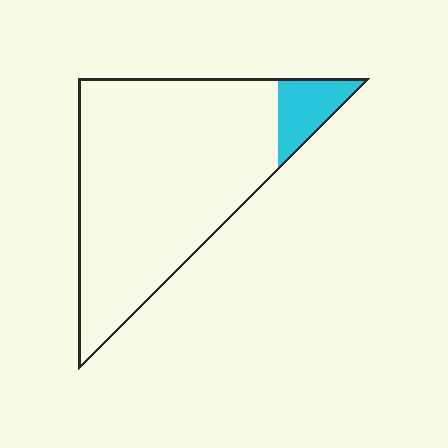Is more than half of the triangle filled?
No.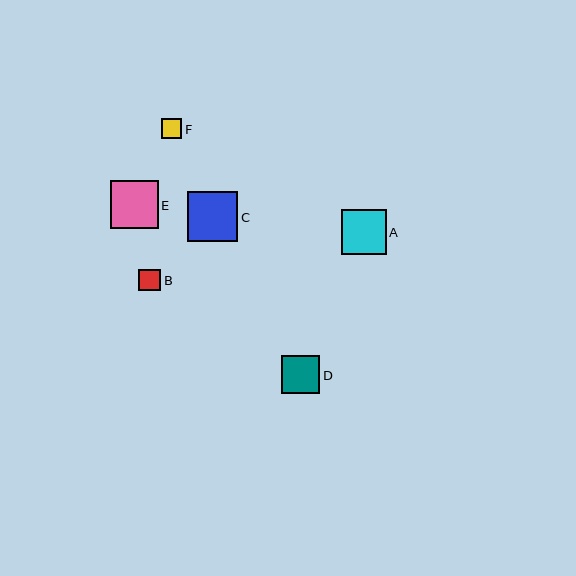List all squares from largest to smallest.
From largest to smallest: C, E, A, D, B, F.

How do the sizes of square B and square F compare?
Square B and square F are approximately the same size.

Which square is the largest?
Square C is the largest with a size of approximately 50 pixels.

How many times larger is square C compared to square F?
Square C is approximately 2.5 times the size of square F.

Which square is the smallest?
Square F is the smallest with a size of approximately 20 pixels.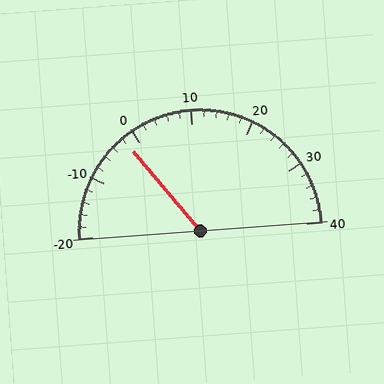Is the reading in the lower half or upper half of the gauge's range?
The reading is in the lower half of the range (-20 to 40).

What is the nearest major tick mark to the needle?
The nearest major tick mark is 0.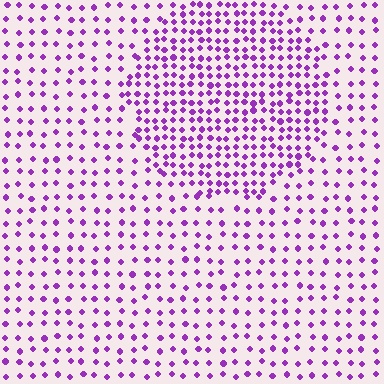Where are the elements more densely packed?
The elements are more densely packed inside the circle boundary.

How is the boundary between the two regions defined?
The boundary is defined by a change in element density (approximately 2.0x ratio). All elements are the same color, size, and shape.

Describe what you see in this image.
The image contains small purple elements arranged at two different densities. A circle-shaped region is visible where the elements are more densely packed than the surrounding area.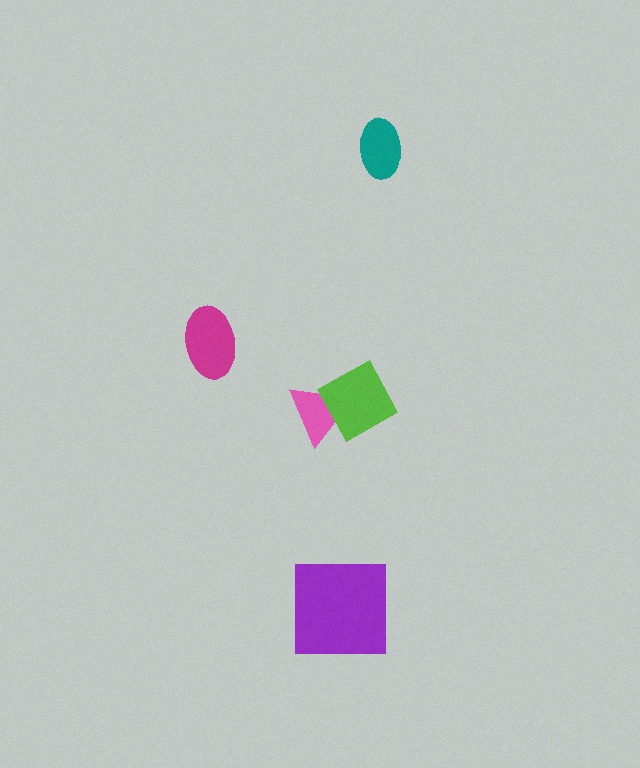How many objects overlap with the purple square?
0 objects overlap with the purple square.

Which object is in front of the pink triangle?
The lime diamond is in front of the pink triangle.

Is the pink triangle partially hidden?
Yes, it is partially covered by another shape.